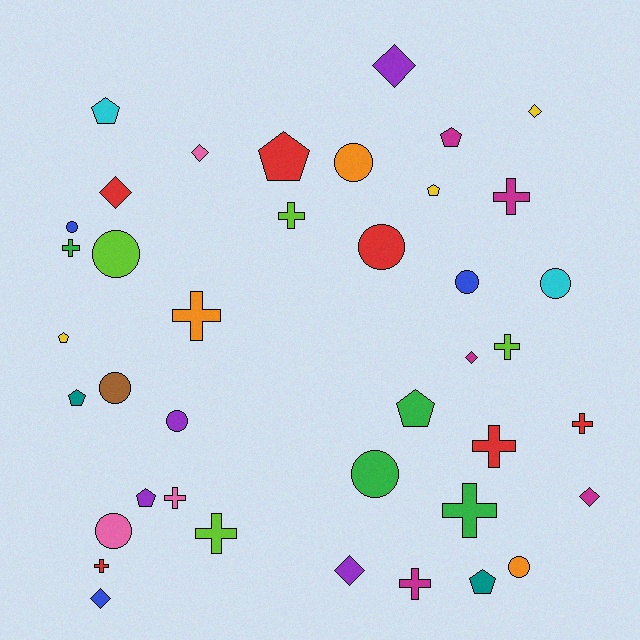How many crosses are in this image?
There are 12 crosses.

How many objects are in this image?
There are 40 objects.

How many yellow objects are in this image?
There are 3 yellow objects.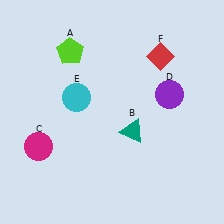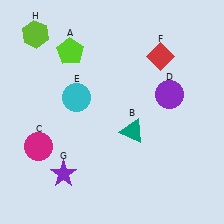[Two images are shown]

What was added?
A purple star (G), a lime hexagon (H) were added in Image 2.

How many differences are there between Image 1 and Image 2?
There are 2 differences between the two images.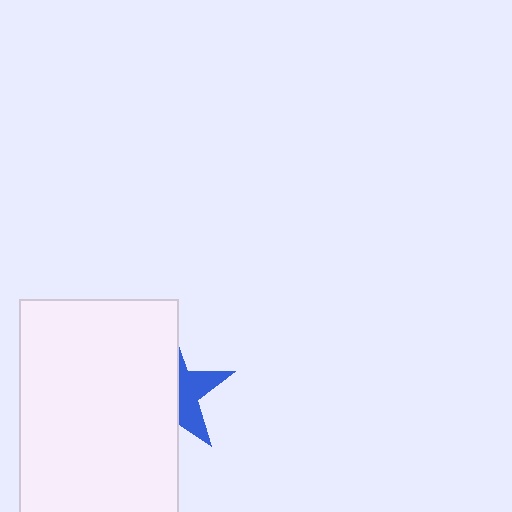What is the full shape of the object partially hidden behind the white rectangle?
The partially hidden object is a blue star.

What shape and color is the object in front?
The object in front is a white rectangle.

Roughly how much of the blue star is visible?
A small part of it is visible (roughly 38%).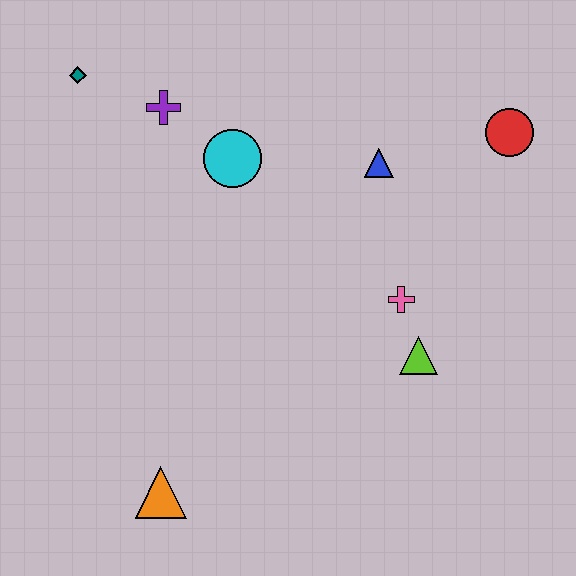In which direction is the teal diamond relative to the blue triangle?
The teal diamond is to the left of the blue triangle.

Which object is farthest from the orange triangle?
The red circle is farthest from the orange triangle.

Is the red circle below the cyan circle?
No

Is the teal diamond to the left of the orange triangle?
Yes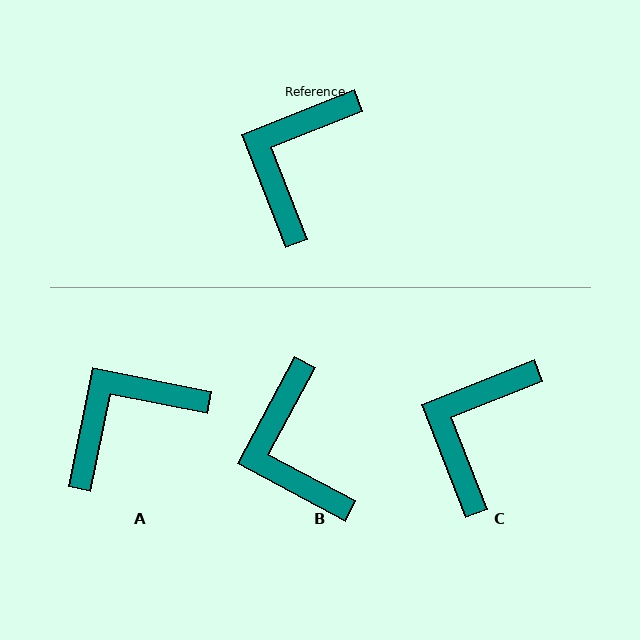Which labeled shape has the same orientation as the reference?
C.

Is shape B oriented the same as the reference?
No, it is off by about 41 degrees.